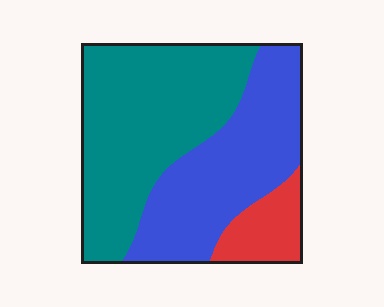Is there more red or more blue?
Blue.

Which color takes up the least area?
Red, at roughly 10%.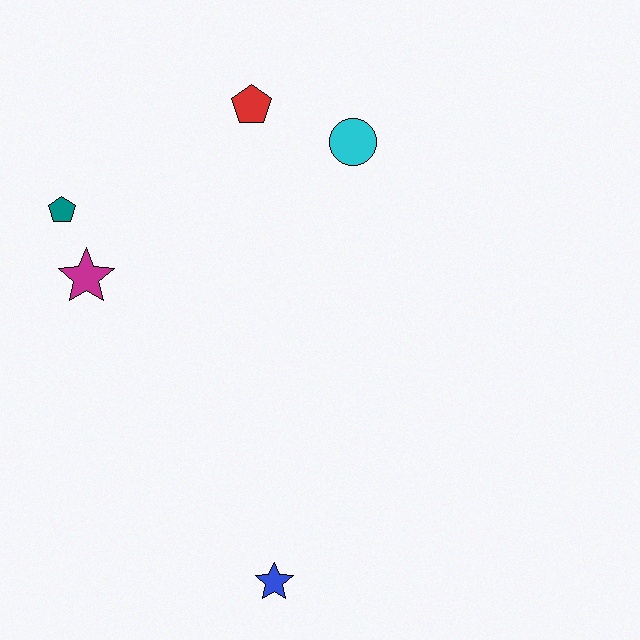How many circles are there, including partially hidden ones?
There is 1 circle.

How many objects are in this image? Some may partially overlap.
There are 5 objects.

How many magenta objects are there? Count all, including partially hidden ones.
There is 1 magenta object.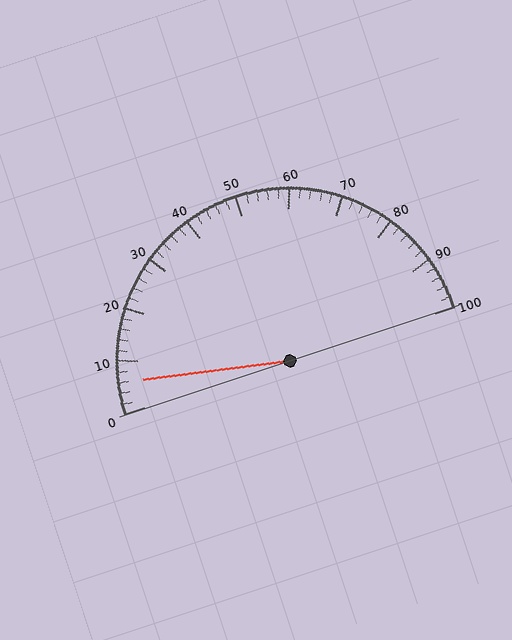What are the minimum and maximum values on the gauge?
The gauge ranges from 0 to 100.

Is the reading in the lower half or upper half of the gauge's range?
The reading is in the lower half of the range (0 to 100).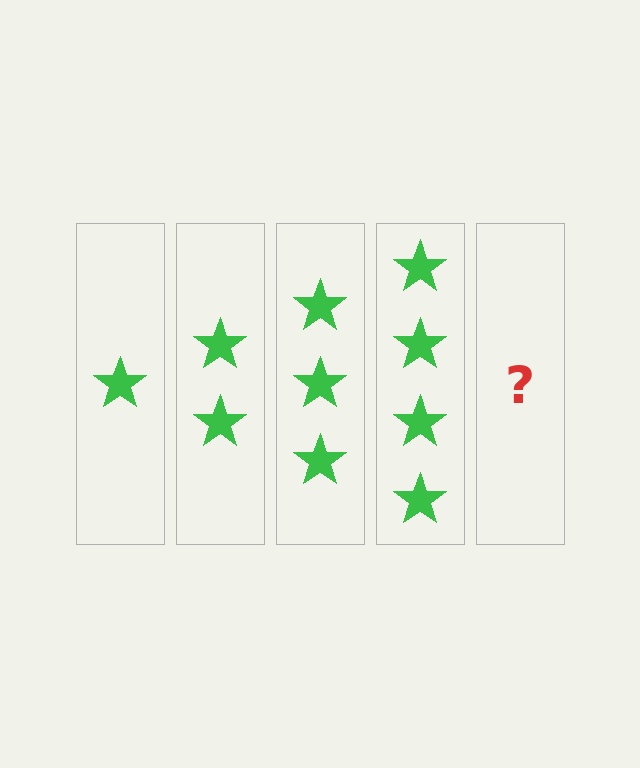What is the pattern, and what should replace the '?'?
The pattern is that each step adds one more star. The '?' should be 5 stars.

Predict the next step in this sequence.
The next step is 5 stars.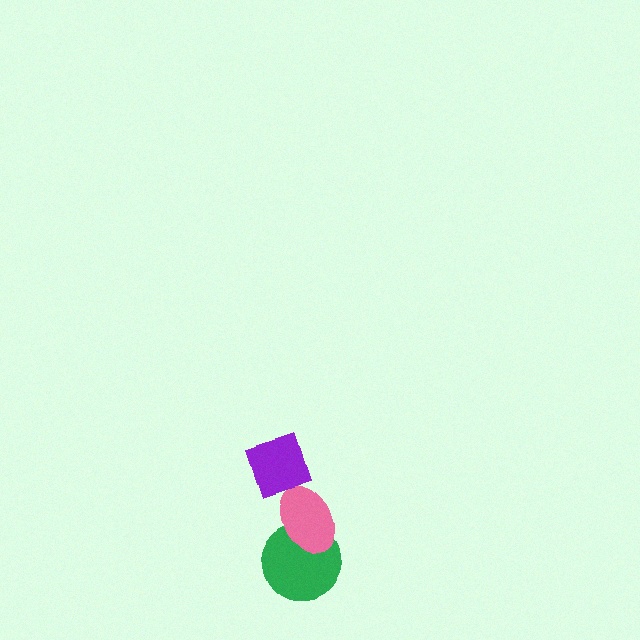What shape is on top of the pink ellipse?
The purple diamond is on top of the pink ellipse.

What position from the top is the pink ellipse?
The pink ellipse is 2nd from the top.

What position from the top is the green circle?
The green circle is 3rd from the top.